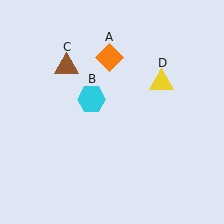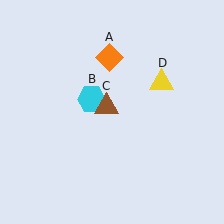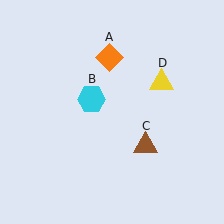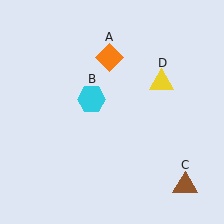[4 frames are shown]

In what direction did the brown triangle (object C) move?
The brown triangle (object C) moved down and to the right.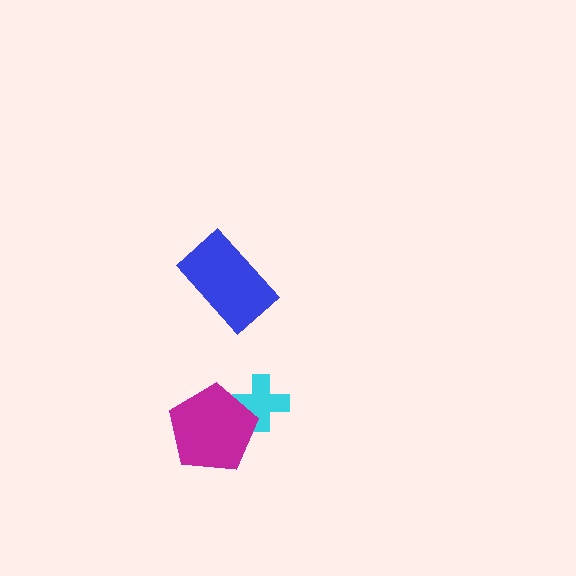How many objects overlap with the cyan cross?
1 object overlaps with the cyan cross.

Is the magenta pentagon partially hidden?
No, no other shape covers it.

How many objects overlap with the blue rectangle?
0 objects overlap with the blue rectangle.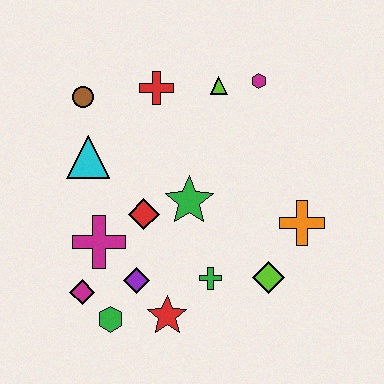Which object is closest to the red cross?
The lime triangle is closest to the red cross.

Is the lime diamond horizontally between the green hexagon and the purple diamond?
No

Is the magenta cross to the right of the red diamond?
No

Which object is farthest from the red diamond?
The magenta hexagon is farthest from the red diamond.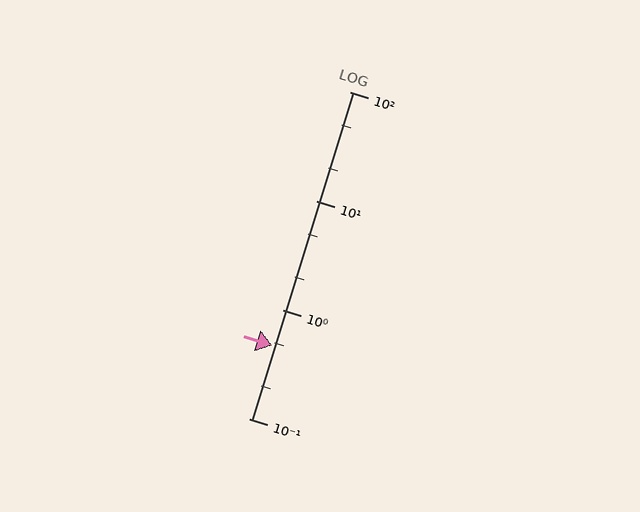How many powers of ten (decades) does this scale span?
The scale spans 3 decades, from 0.1 to 100.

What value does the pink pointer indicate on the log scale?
The pointer indicates approximately 0.47.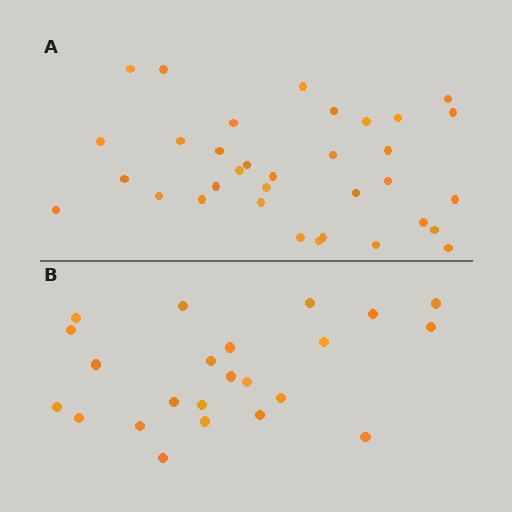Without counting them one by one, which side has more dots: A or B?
Region A (the top region) has more dots.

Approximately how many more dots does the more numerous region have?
Region A has roughly 12 or so more dots than region B.